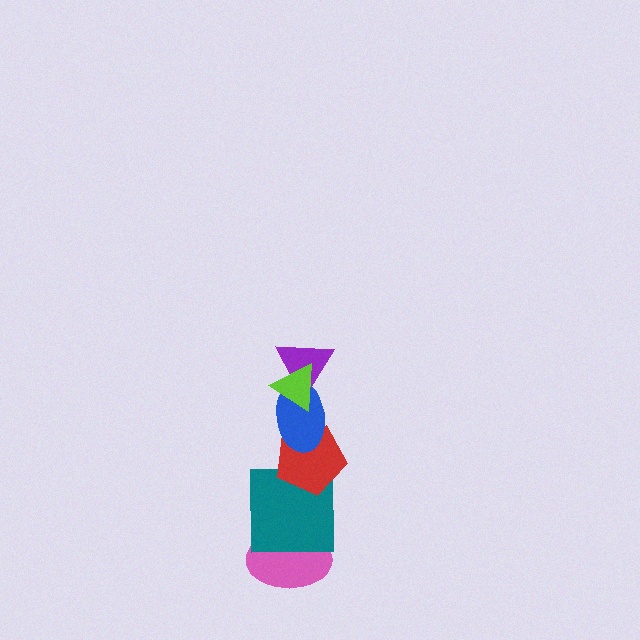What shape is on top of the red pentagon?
The blue ellipse is on top of the red pentagon.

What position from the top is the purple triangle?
The purple triangle is 2nd from the top.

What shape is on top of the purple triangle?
The lime triangle is on top of the purple triangle.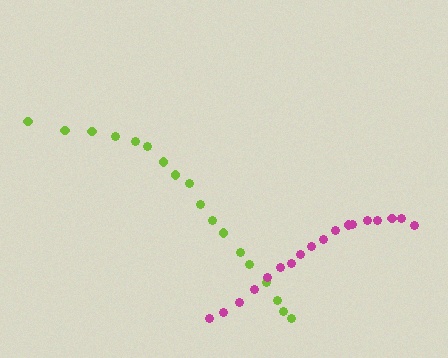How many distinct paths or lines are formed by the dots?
There are 2 distinct paths.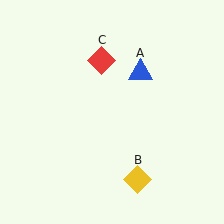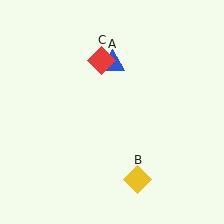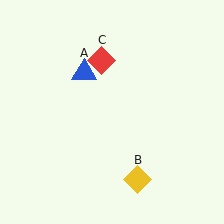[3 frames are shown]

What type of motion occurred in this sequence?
The blue triangle (object A) rotated counterclockwise around the center of the scene.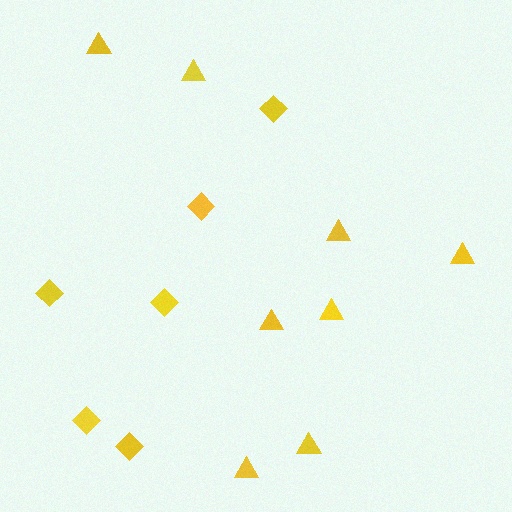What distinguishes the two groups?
There are 2 groups: one group of triangles (8) and one group of diamonds (6).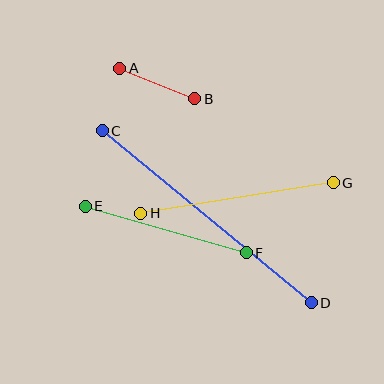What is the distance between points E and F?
The distance is approximately 168 pixels.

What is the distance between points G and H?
The distance is approximately 195 pixels.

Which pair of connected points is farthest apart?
Points C and D are farthest apart.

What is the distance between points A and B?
The distance is approximately 81 pixels.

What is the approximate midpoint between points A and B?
The midpoint is at approximately (157, 84) pixels.